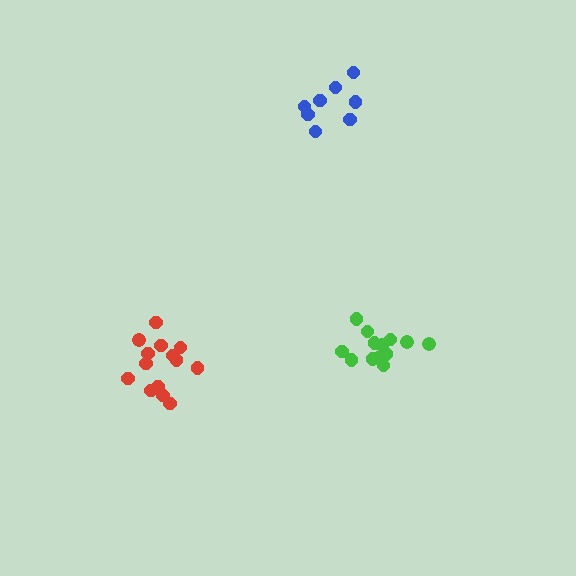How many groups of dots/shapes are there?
There are 3 groups.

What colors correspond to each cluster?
The clusters are colored: red, green, blue.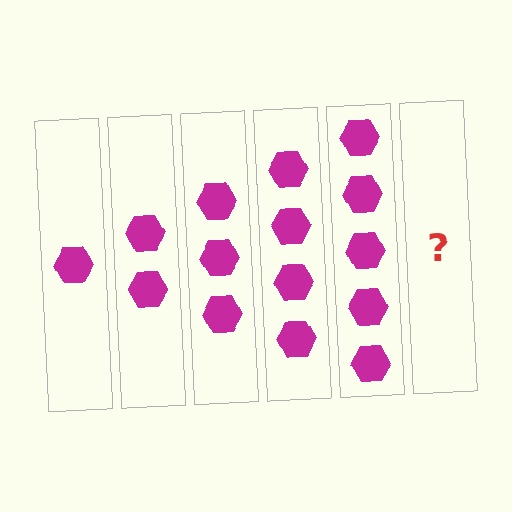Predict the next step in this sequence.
The next step is 6 hexagons.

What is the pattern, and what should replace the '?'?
The pattern is that each step adds one more hexagon. The '?' should be 6 hexagons.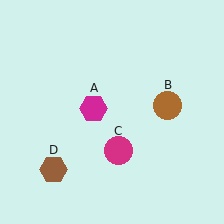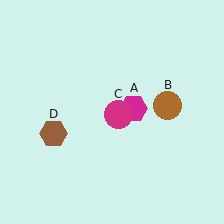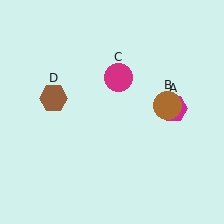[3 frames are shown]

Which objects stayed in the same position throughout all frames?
Brown circle (object B) remained stationary.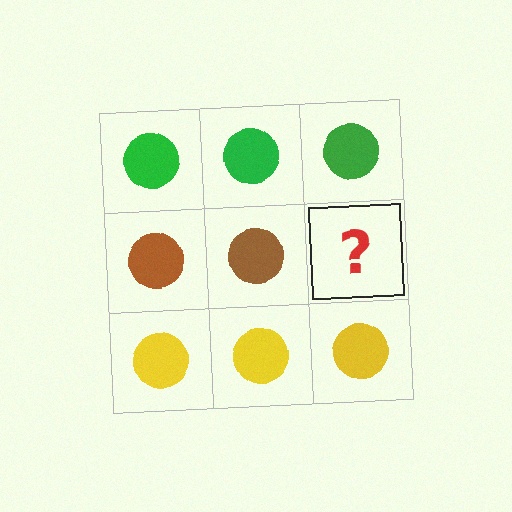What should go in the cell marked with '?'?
The missing cell should contain a brown circle.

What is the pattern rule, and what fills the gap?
The rule is that each row has a consistent color. The gap should be filled with a brown circle.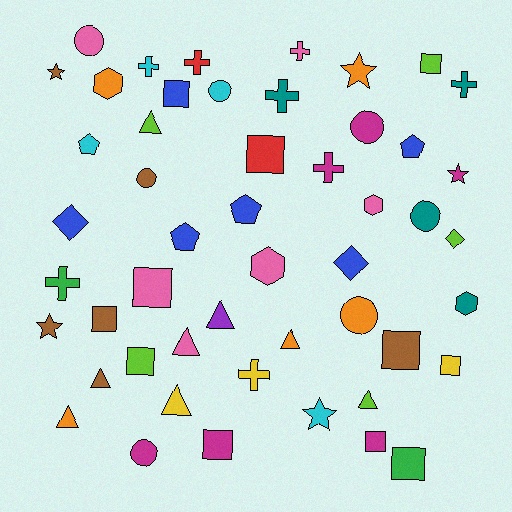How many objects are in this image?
There are 50 objects.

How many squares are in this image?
There are 11 squares.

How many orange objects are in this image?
There are 5 orange objects.